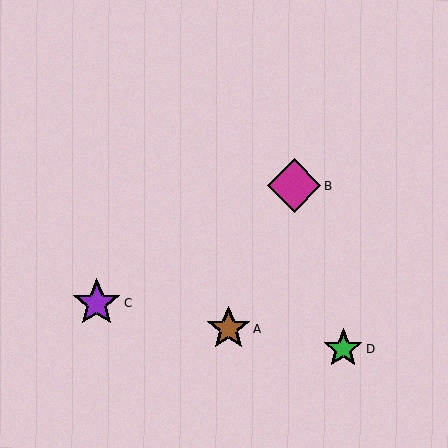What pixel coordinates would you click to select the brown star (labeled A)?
Click at (228, 329) to select the brown star A.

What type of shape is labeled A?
Shape A is a brown star.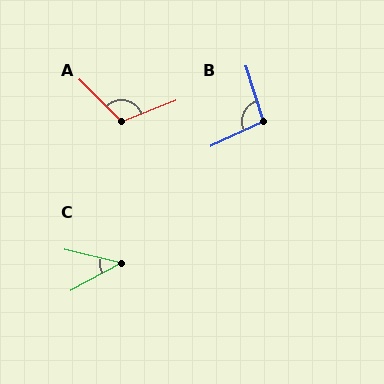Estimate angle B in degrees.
Approximately 97 degrees.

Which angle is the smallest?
C, at approximately 41 degrees.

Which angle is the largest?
A, at approximately 113 degrees.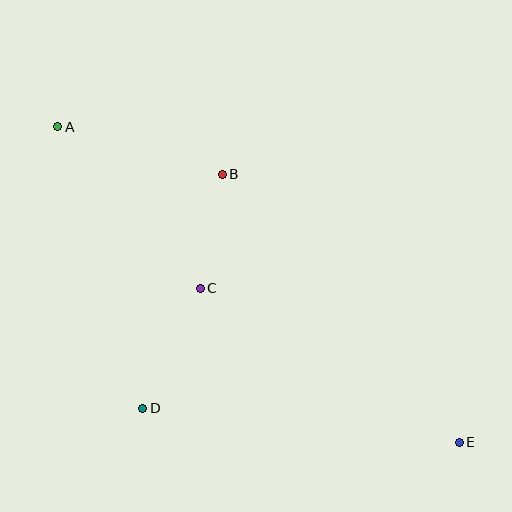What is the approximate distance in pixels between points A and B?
The distance between A and B is approximately 171 pixels.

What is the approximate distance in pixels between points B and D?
The distance between B and D is approximately 248 pixels.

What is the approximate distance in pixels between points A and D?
The distance between A and D is approximately 295 pixels.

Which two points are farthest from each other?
Points A and E are farthest from each other.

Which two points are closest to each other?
Points B and C are closest to each other.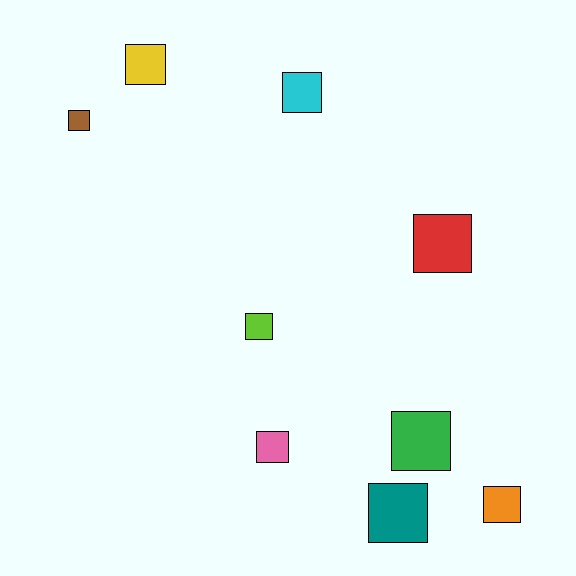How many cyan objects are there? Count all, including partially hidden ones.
There is 1 cyan object.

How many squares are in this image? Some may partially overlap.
There are 9 squares.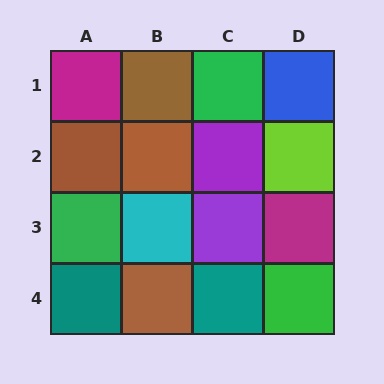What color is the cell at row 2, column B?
Brown.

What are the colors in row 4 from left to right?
Teal, brown, teal, green.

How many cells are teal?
2 cells are teal.